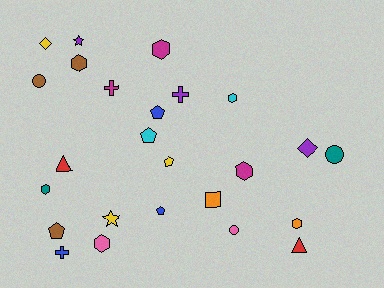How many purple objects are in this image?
There are 3 purple objects.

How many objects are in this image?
There are 25 objects.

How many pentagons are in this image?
There are 5 pentagons.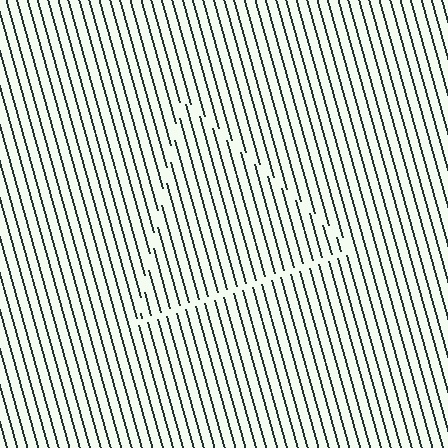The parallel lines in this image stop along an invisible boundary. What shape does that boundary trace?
An illusory triangle. The interior of the shape contains the same grating, shifted by half a period — the contour is defined by the phase discontinuity where line-ends from the inner and outer gratings abut.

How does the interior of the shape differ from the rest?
The interior of the shape contains the same grating, shifted by half a period — the contour is defined by the phase discontinuity where line-ends from the inner and outer gratings abut.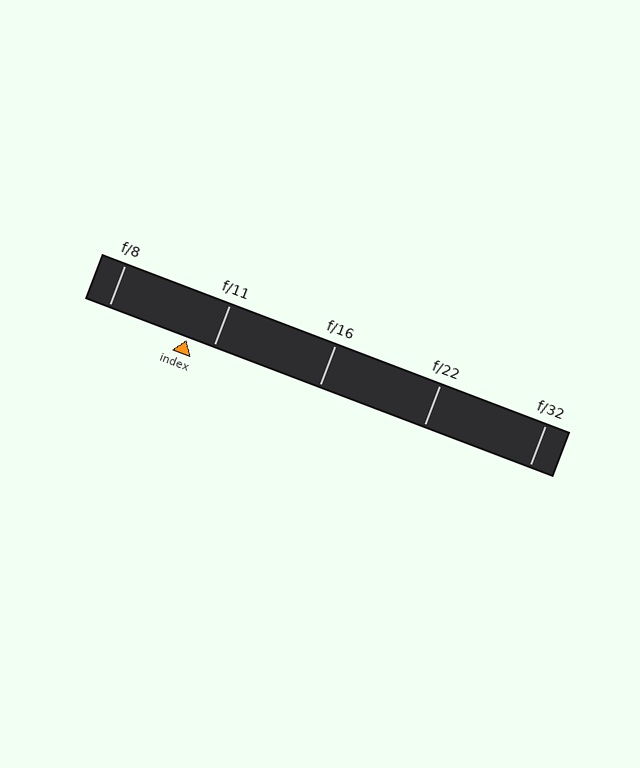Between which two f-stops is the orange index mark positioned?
The index mark is between f/8 and f/11.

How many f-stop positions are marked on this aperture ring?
There are 5 f-stop positions marked.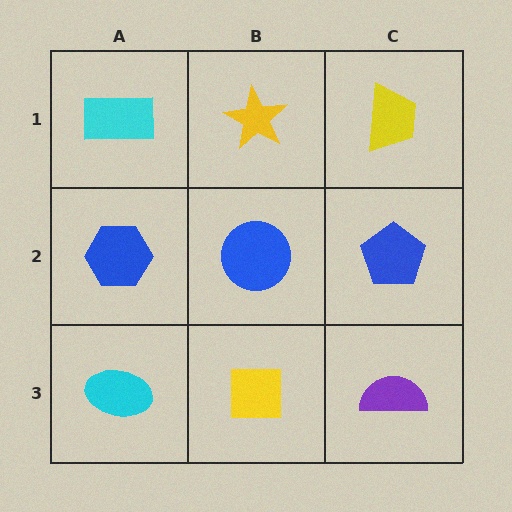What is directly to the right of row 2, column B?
A blue pentagon.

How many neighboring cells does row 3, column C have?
2.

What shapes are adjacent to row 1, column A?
A blue hexagon (row 2, column A), a yellow star (row 1, column B).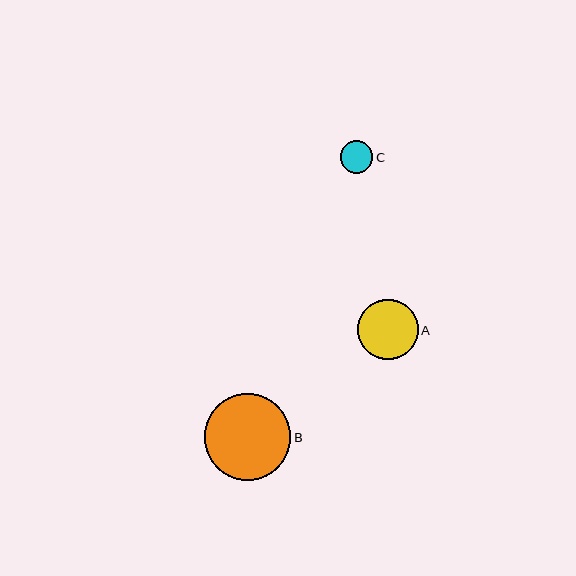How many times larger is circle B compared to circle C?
Circle B is approximately 2.6 times the size of circle C.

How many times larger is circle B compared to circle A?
Circle B is approximately 1.4 times the size of circle A.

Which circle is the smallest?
Circle C is the smallest with a size of approximately 33 pixels.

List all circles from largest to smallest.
From largest to smallest: B, A, C.